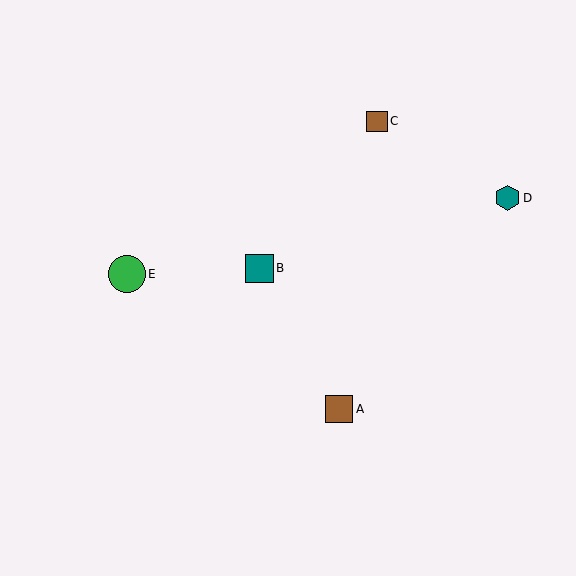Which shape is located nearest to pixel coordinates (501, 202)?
The teal hexagon (labeled D) at (508, 198) is nearest to that location.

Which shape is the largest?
The green circle (labeled E) is the largest.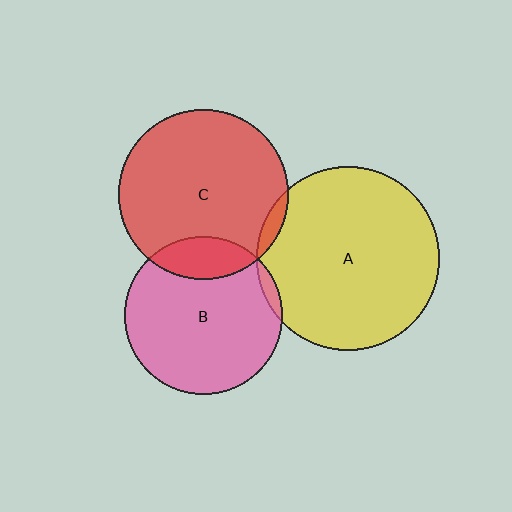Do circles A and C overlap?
Yes.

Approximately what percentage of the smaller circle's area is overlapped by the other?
Approximately 5%.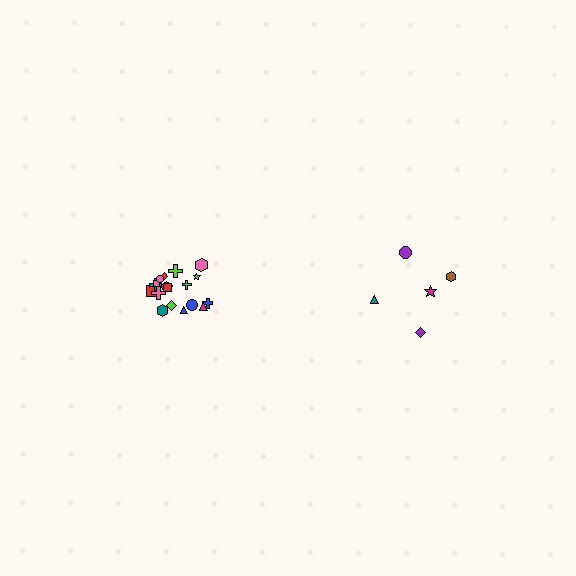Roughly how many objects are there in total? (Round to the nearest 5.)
Roughly 25 objects in total.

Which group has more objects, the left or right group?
The left group.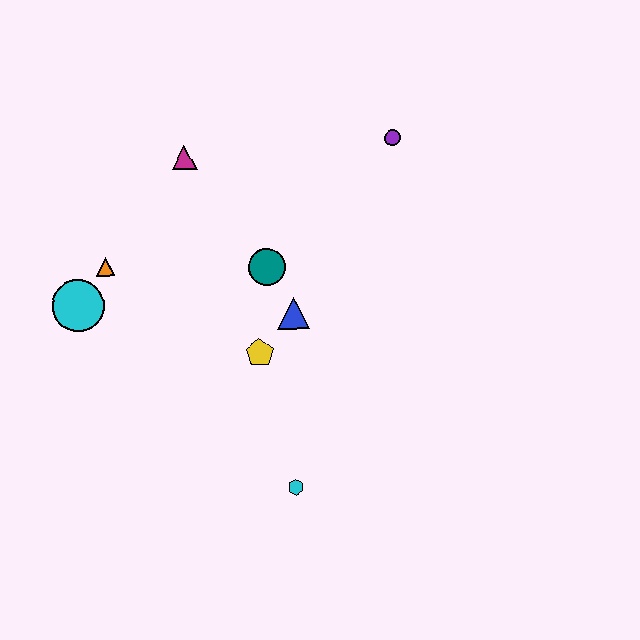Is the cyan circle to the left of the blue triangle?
Yes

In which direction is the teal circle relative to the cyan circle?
The teal circle is to the right of the cyan circle.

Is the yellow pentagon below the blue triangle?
Yes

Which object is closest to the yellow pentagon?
The blue triangle is closest to the yellow pentagon.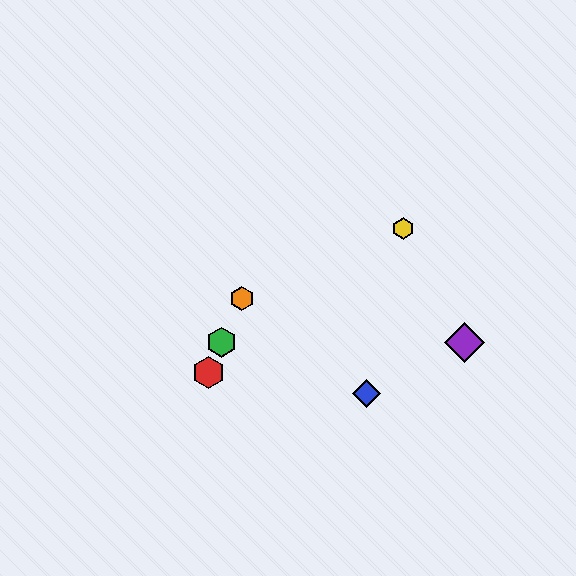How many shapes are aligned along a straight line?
3 shapes (the red hexagon, the green hexagon, the orange hexagon) are aligned along a straight line.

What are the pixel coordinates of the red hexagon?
The red hexagon is at (208, 372).